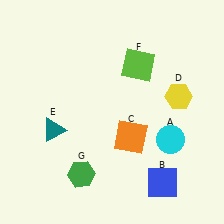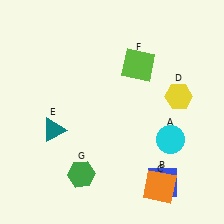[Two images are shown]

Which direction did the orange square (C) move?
The orange square (C) moved down.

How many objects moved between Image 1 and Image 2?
1 object moved between the two images.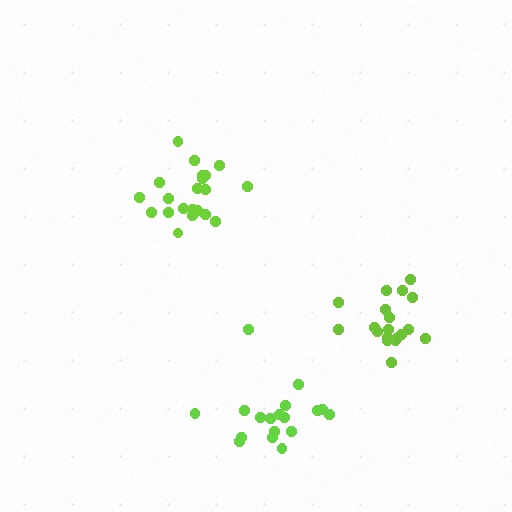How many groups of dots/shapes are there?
There are 3 groups.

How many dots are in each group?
Group 1: 21 dots, Group 2: 18 dots, Group 3: 19 dots (58 total).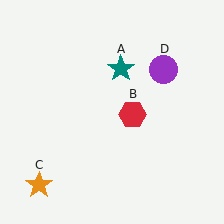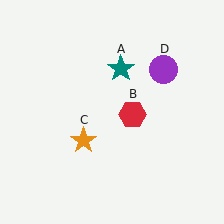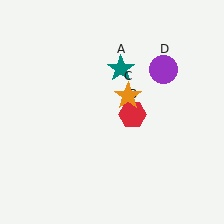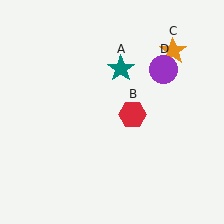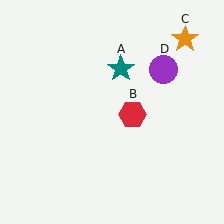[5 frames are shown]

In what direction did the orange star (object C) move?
The orange star (object C) moved up and to the right.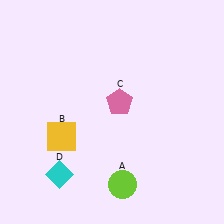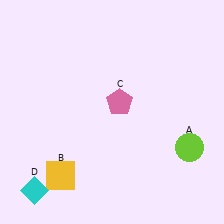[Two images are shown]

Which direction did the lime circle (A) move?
The lime circle (A) moved right.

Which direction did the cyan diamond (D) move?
The cyan diamond (D) moved left.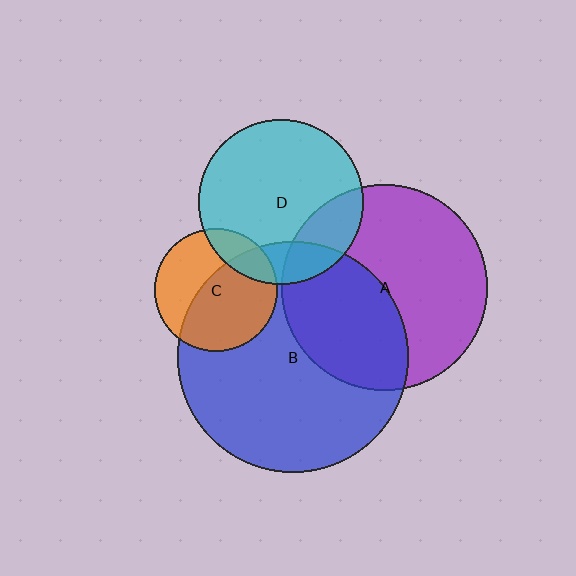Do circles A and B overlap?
Yes.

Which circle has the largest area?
Circle B (blue).